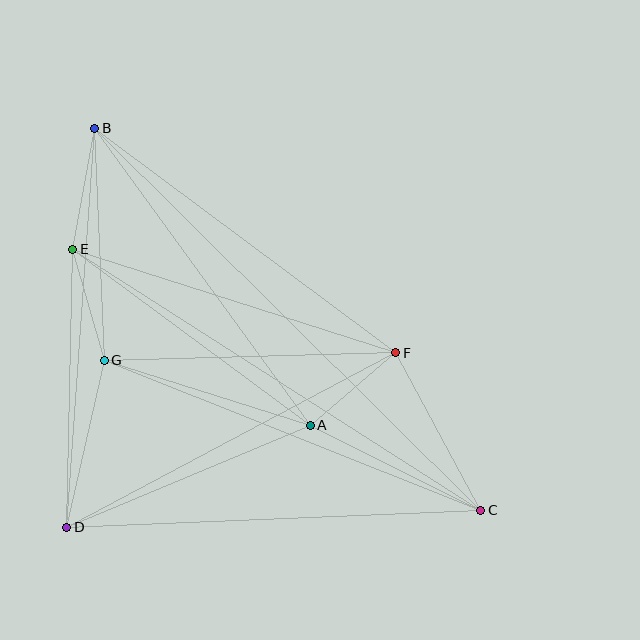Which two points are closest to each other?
Points A and F are closest to each other.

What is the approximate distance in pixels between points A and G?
The distance between A and G is approximately 216 pixels.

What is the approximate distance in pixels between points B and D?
The distance between B and D is approximately 400 pixels.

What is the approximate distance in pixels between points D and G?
The distance between D and G is approximately 171 pixels.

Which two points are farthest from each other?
Points B and C are farthest from each other.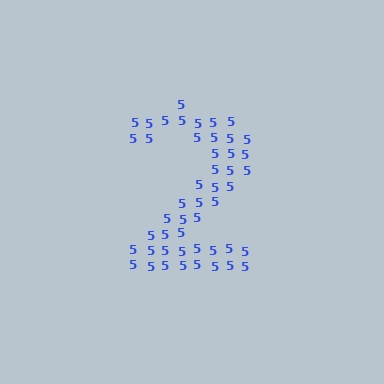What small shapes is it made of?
It is made of small digit 5's.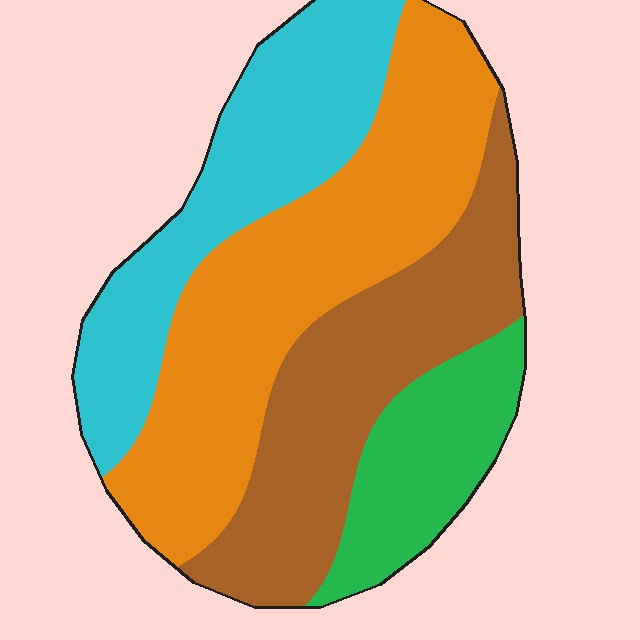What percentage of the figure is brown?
Brown takes up about one quarter (1/4) of the figure.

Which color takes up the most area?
Orange, at roughly 35%.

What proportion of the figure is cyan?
Cyan covers around 25% of the figure.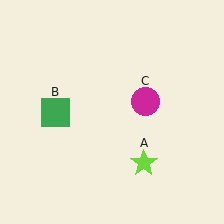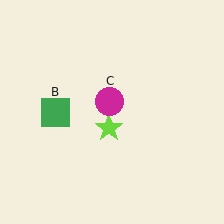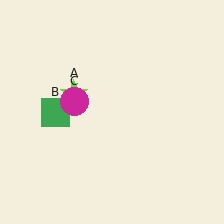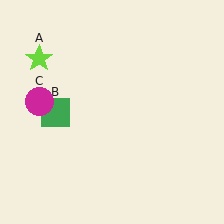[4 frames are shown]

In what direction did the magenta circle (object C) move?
The magenta circle (object C) moved left.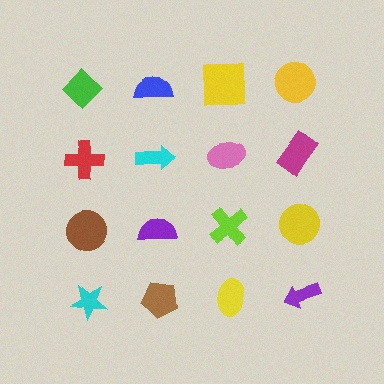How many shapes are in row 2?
4 shapes.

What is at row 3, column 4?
A yellow circle.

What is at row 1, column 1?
A green diamond.